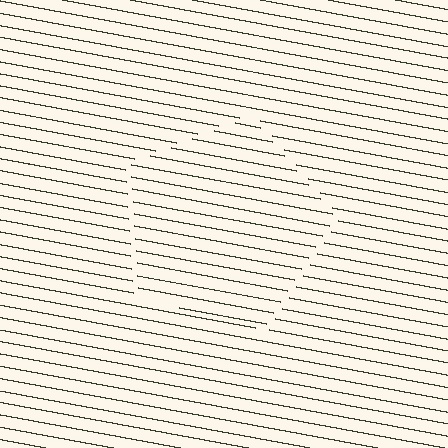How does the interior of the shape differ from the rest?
The interior of the shape contains the same grating, shifted by half a period — the contour is defined by the phase discontinuity where line-ends from the inner and outer gratings abut.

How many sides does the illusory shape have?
5 sides — the line-ends trace a pentagon.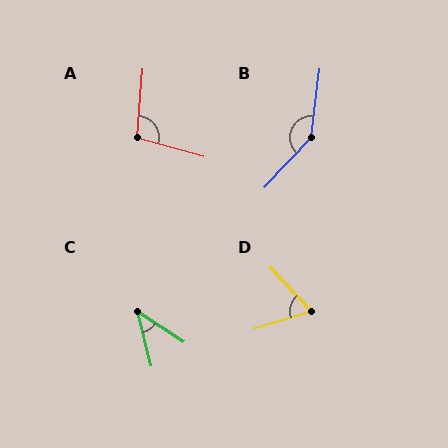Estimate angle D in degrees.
Approximately 64 degrees.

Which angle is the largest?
B, at approximately 144 degrees.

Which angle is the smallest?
C, at approximately 43 degrees.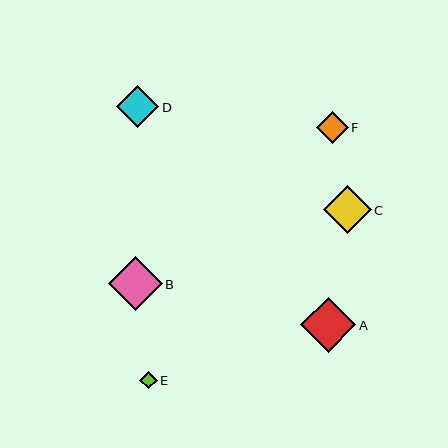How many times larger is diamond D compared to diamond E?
Diamond D is approximately 2.4 times the size of diamond E.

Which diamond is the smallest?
Diamond E is the smallest with a size of approximately 18 pixels.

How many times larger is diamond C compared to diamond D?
Diamond C is approximately 1.1 times the size of diamond D.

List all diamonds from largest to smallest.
From largest to smallest: A, B, C, D, F, E.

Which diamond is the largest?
Diamond A is the largest with a size of approximately 55 pixels.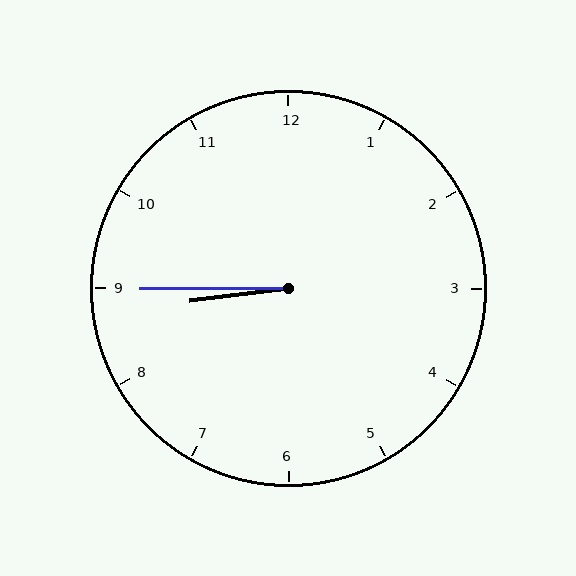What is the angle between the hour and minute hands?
Approximately 8 degrees.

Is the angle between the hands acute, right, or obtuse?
It is acute.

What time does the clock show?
8:45.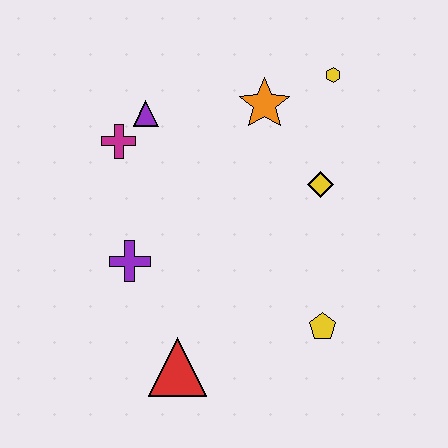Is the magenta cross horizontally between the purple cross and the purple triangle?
No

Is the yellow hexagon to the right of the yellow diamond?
Yes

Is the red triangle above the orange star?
No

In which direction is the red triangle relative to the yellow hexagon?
The red triangle is below the yellow hexagon.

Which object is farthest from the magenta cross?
The yellow pentagon is farthest from the magenta cross.